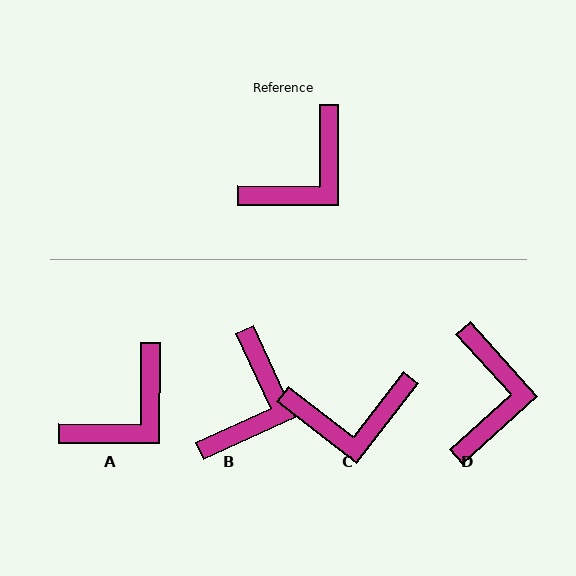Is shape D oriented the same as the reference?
No, it is off by about 42 degrees.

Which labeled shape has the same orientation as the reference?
A.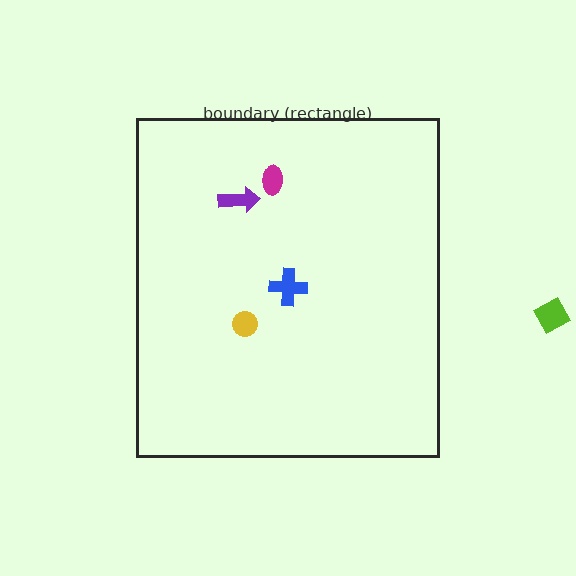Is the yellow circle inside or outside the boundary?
Inside.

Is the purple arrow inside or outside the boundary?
Inside.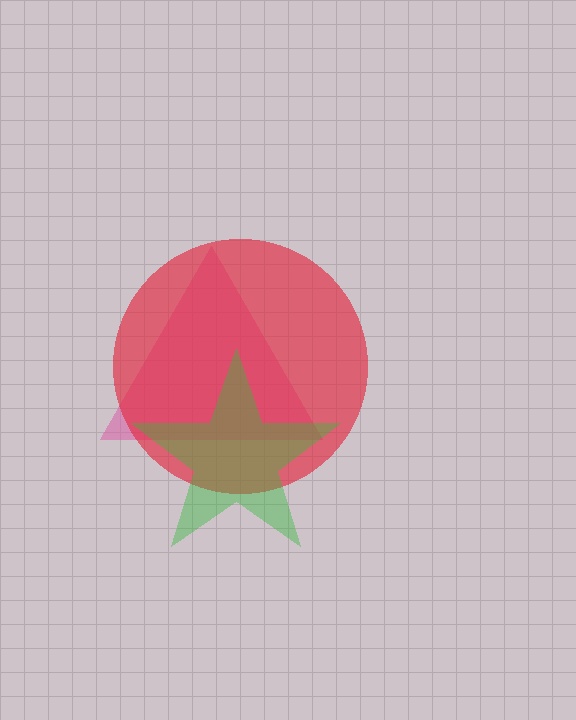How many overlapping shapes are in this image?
There are 3 overlapping shapes in the image.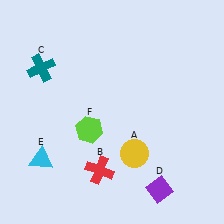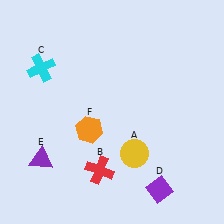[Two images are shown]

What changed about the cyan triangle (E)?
In Image 1, E is cyan. In Image 2, it changed to purple.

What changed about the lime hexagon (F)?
In Image 1, F is lime. In Image 2, it changed to orange.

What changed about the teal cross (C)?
In Image 1, C is teal. In Image 2, it changed to cyan.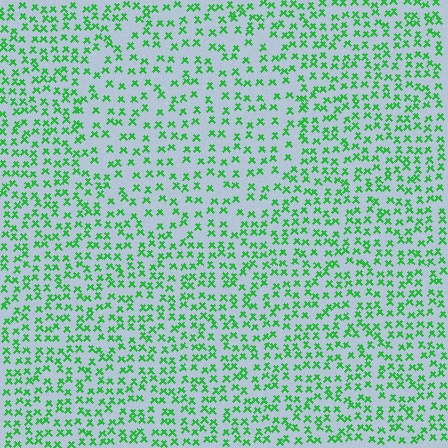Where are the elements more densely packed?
The elements are more densely packed outside the circle boundary.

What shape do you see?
I see a circle.